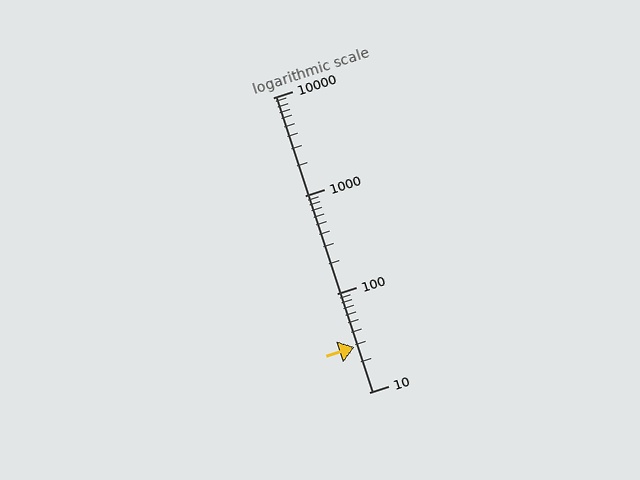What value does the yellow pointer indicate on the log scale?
The pointer indicates approximately 29.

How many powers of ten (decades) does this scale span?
The scale spans 3 decades, from 10 to 10000.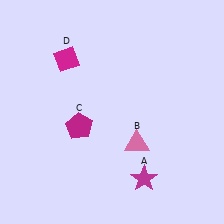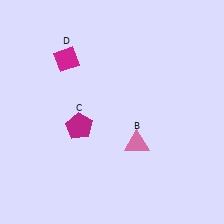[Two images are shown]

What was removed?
The magenta star (A) was removed in Image 2.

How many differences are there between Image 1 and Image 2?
There is 1 difference between the two images.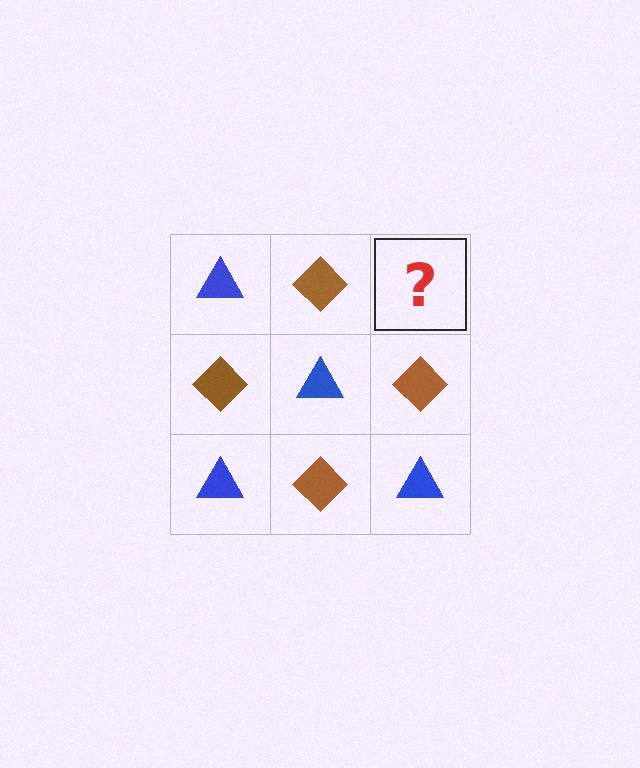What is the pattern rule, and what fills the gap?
The rule is that it alternates blue triangle and brown diamond in a checkerboard pattern. The gap should be filled with a blue triangle.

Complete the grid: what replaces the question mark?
The question mark should be replaced with a blue triangle.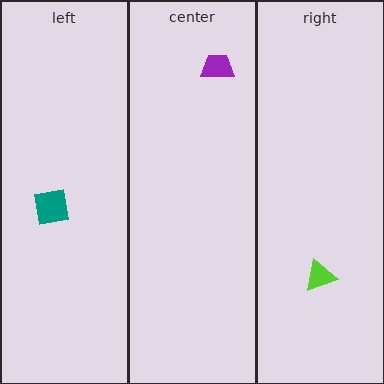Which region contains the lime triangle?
The right region.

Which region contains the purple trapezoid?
The center region.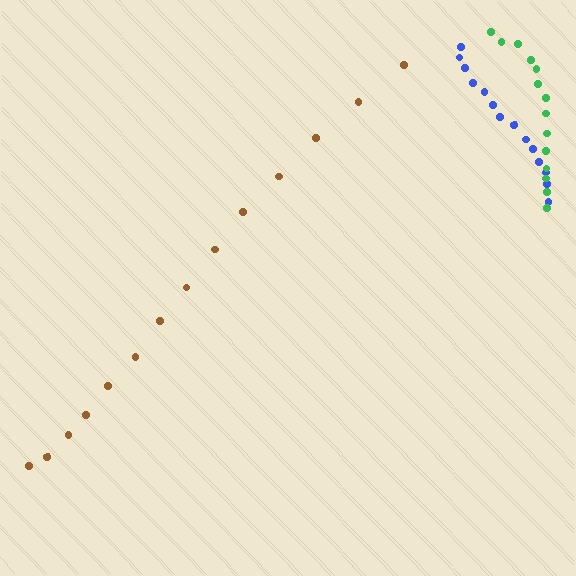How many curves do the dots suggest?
There are 3 distinct paths.